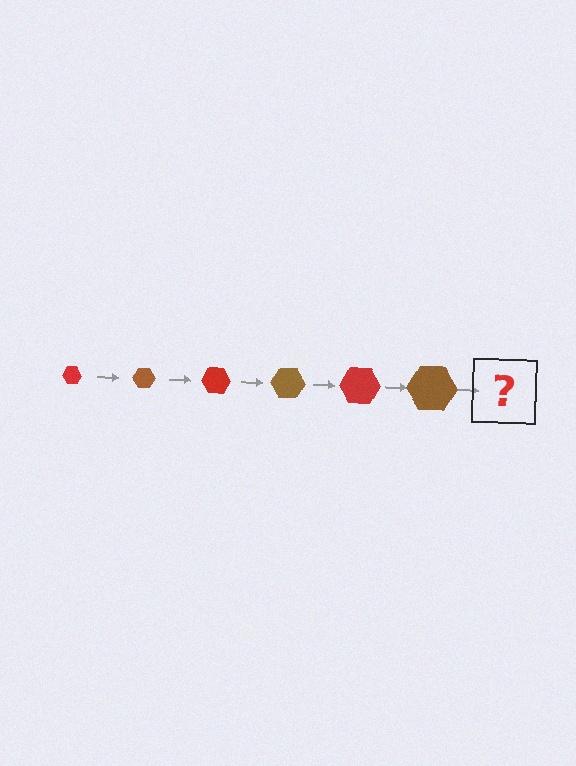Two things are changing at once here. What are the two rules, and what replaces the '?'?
The two rules are that the hexagon grows larger each step and the color cycles through red and brown. The '?' should be a red hexagon, larger than the previous one.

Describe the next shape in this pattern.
It should be a red hexagon, larger than the previous one.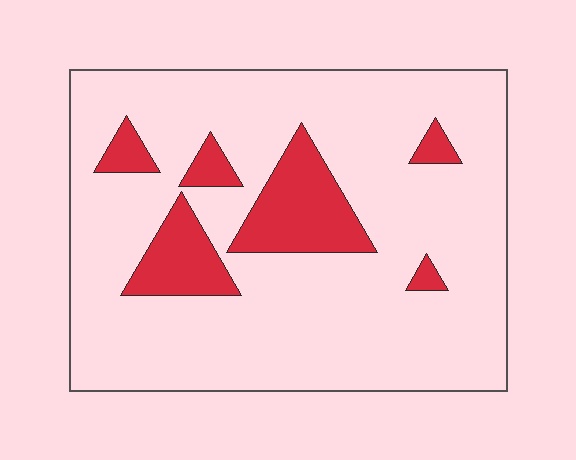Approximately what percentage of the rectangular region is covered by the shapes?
Approximately 15%.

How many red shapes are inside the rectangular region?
6.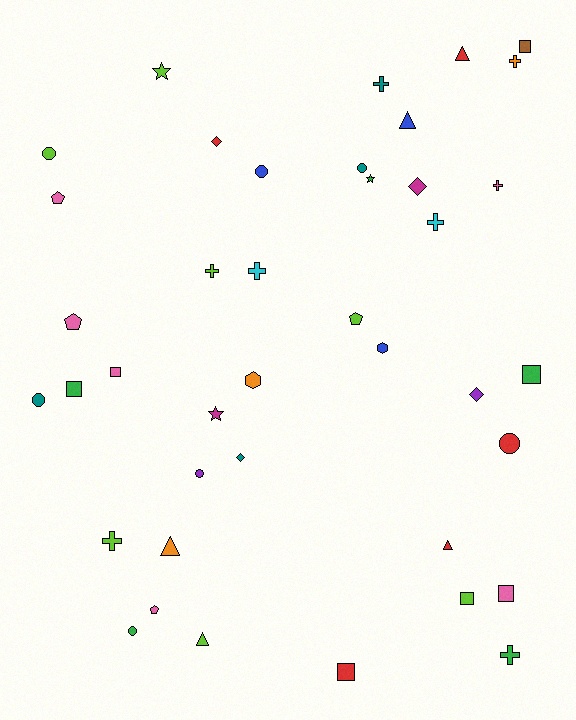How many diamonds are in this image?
There are 4 diamonds.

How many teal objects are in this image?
There are 4 teal objects.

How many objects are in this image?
There are 40 objects.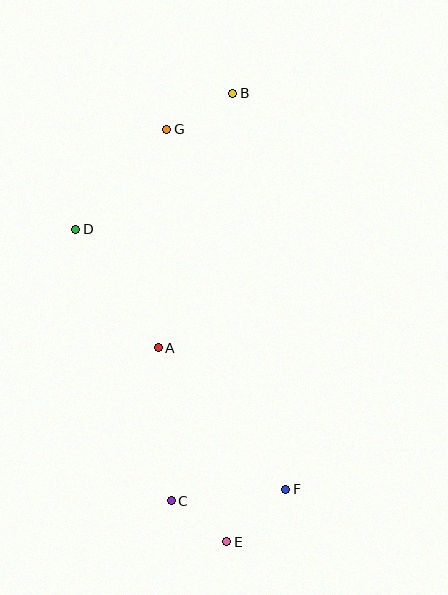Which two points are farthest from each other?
Points B and E are farthest from each other.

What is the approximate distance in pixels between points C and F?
The distance between C and F is approximately 115 pixels.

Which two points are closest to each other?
Points C and E are closest to each other.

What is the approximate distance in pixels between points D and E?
The distance between D and E is approximately 347 pixels.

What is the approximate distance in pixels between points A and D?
The distance between A and D is approximately 145 pixels.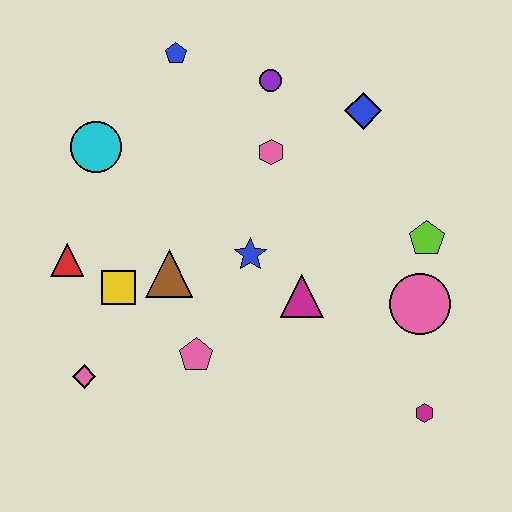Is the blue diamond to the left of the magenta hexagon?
Yes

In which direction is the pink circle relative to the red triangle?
The pink circle is to the right of the red triangle.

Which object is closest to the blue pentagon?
The purple circle is closest to the blue pentagon.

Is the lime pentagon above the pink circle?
Yes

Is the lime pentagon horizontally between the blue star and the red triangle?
No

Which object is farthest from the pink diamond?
The blue diamond is farthest from the pink diamond.